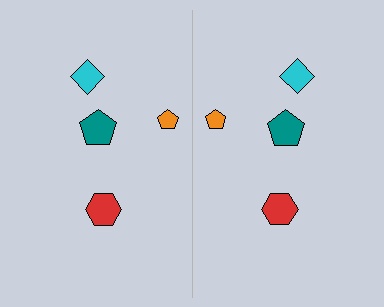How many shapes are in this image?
There are 8 shapes in this image.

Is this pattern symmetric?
Yes, this pattern has bilateral (reflection) symmetry.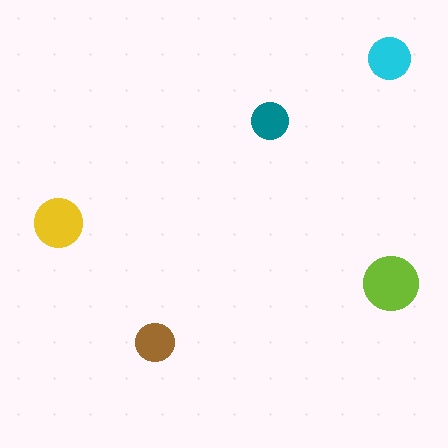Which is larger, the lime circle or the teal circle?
The lime one.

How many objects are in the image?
There are 5 objects in the image.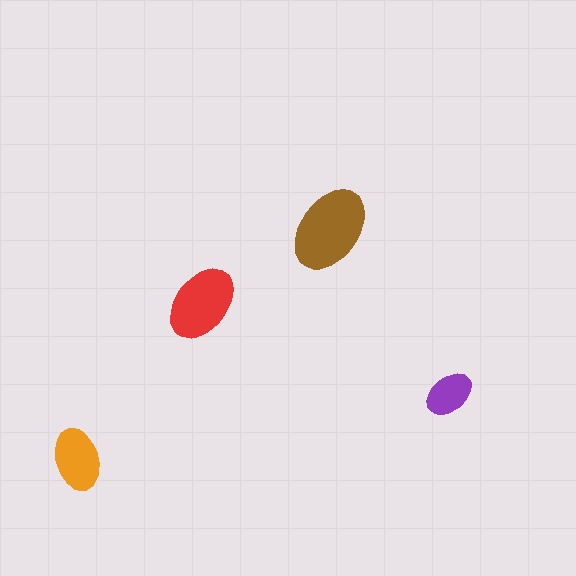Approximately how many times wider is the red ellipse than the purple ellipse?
About 1.5 times wider.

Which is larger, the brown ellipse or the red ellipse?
The brown one.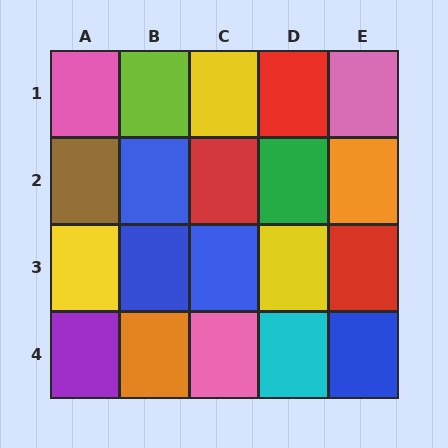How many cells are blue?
4 cells are blue.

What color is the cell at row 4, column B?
Orange.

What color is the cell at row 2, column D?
Green.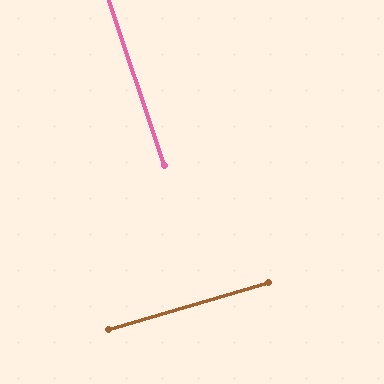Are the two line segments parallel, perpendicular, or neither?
Perpendicular — they meet at approximately 88°.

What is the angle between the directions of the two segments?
Approximately 88 degrees.